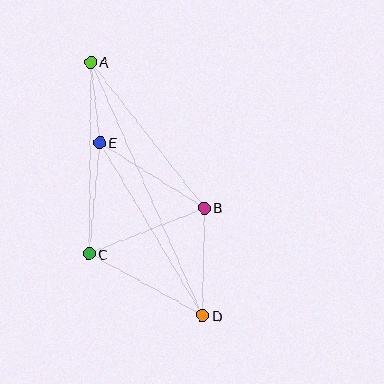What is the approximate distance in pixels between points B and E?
The distance between B and E is approximately 124 pixels.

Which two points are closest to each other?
Points A and E are closest to each other.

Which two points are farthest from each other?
Points A and D are farthest from each other.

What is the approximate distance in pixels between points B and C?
The distance between B and C is approximately 124 pixels.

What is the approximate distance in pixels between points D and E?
The distance between D and E is approximately 201 pixels.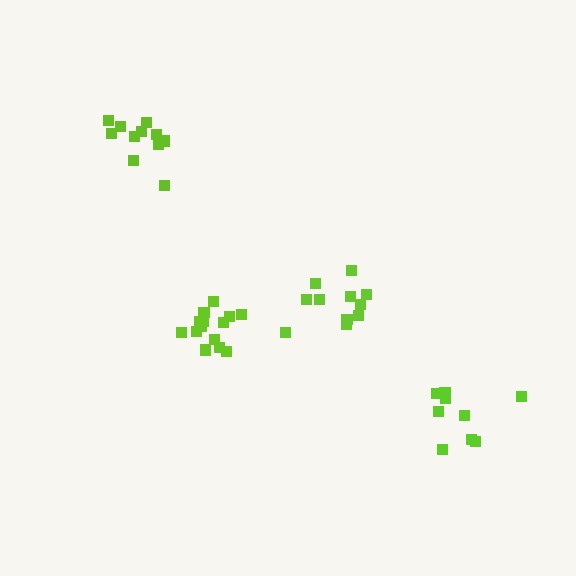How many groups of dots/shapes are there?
There are 4 groups.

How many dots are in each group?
Group 1: 14 dots, Group 2: 11 dots, Group 3: 12 dots, Group 4: 9 dots (46 total).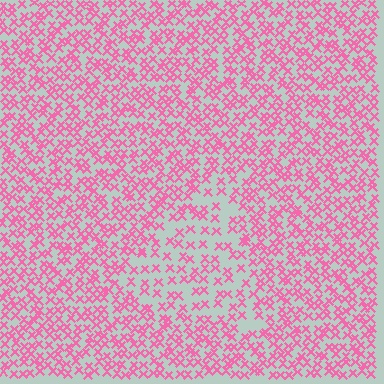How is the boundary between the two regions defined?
The boundary is defined by a change in element density (approximately 1.8x ratio). All elements are the same color, size, and shape.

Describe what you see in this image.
The image contains small pink elements arranged at two different densities. A triangle-shaped region is visible where the elements are less densely packed than the surrounding area.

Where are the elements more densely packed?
The elements are more densely packed outside the triangle boundary.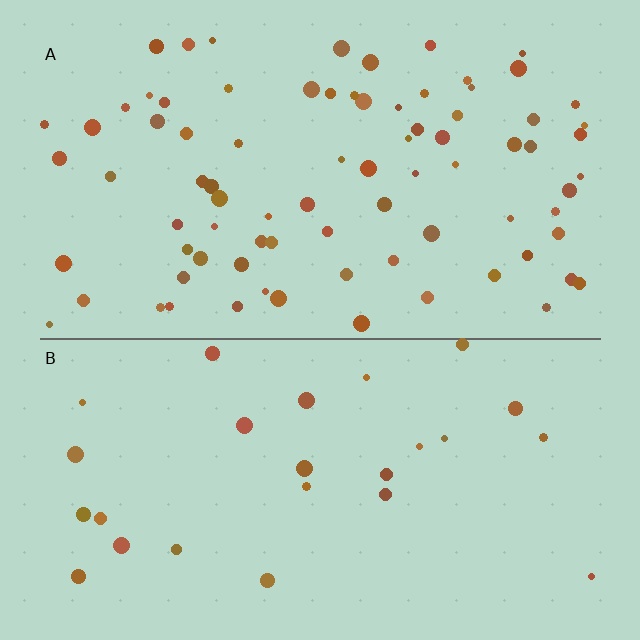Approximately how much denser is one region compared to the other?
Approximately 3.1× — region A over region B.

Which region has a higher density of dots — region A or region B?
A (the top).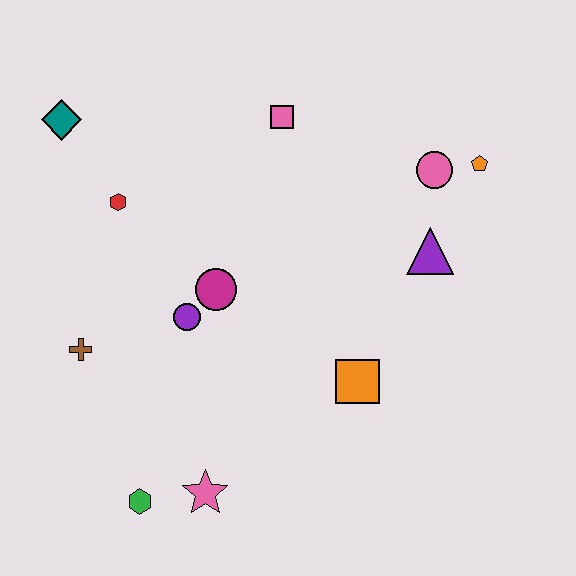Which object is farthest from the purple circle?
The orange pentagon is farthest from the purple circle.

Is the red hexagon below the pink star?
No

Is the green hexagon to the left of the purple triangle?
Yes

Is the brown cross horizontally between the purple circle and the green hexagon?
No